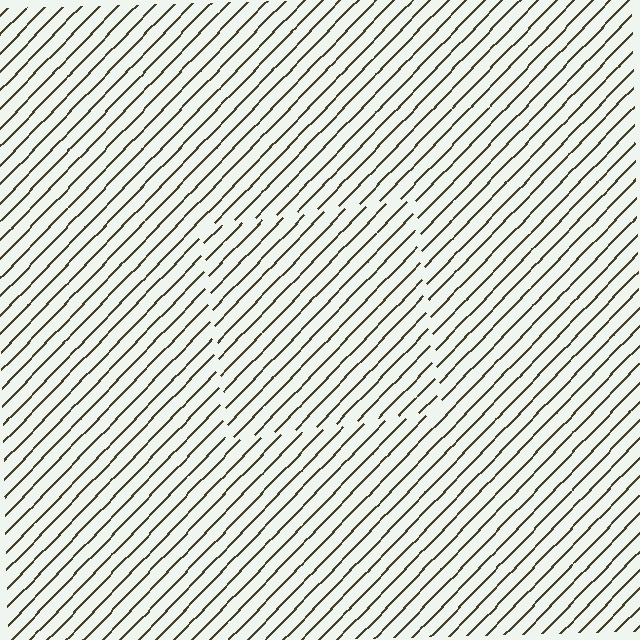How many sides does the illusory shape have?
4 sides — the line-ends trace a square.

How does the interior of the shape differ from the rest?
The interior of the shape contains the same grating, shifted by half a period — the contour is defined by the phase discontinuity where line-ends from the inner and outer gratings abut.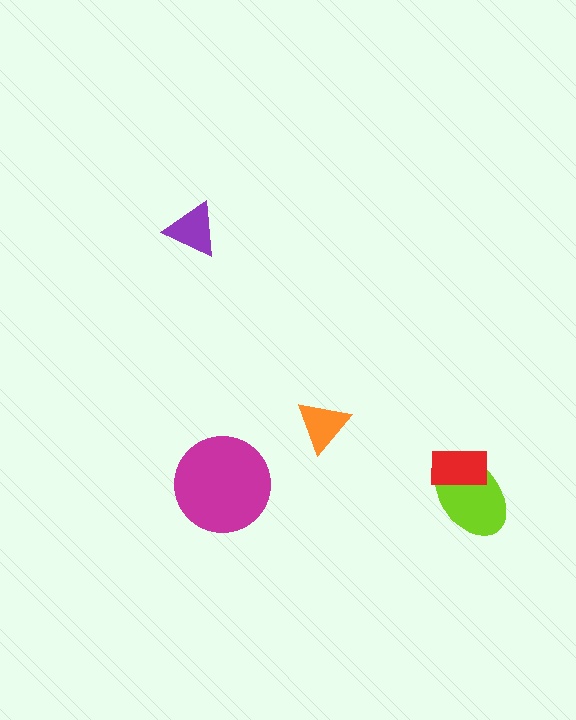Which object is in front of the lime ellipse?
The red rectangle is in front of the lime ellipse.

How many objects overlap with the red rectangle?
1 object overlaps with the red rectangle.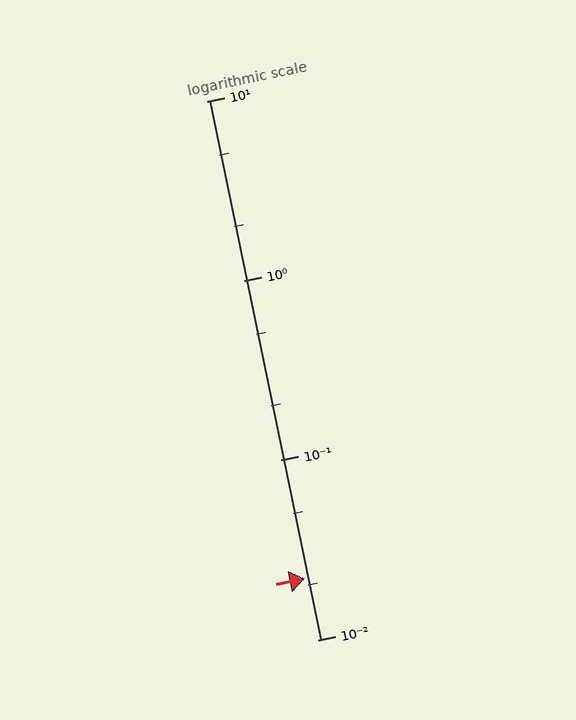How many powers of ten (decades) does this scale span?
The scale spans 3 decades, from 0.01 to 10.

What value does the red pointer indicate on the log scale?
The pointer indicates approximately 0.022.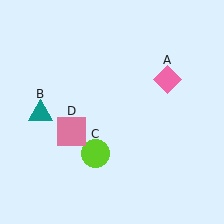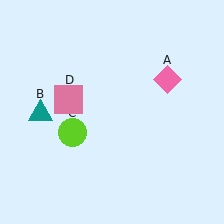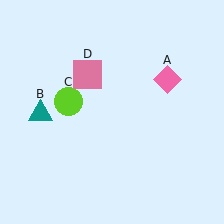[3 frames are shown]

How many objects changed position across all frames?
2 objects changed position: lime circle (object C), pink square (object D).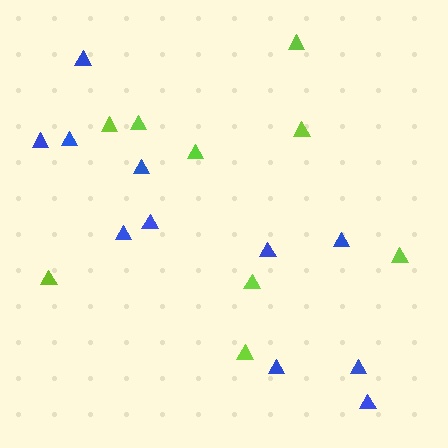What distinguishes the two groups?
There are 2 groups: one group of blue triangles (11) and one group of lime triangles (9).